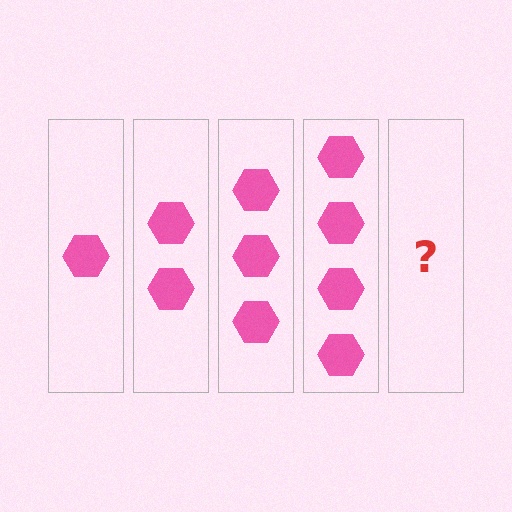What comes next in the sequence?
The next element should be 5 hexagons.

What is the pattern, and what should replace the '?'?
The pattern is that each step adds one more hexagon. The '?' should be 5 hexagons.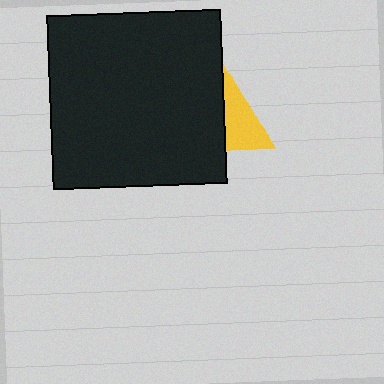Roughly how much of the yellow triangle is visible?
About half of it is visible (roughly 50%).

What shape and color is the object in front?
The object in front is a black square.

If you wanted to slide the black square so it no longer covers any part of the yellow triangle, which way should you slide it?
Slide it left — that is the most direct way to separate the two shapes.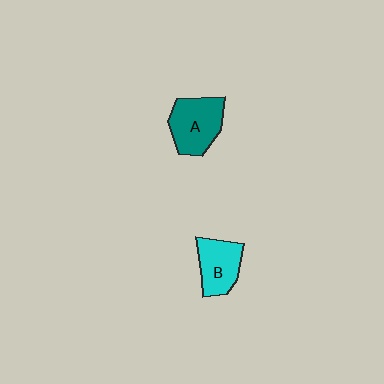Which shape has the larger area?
Shape A (teal).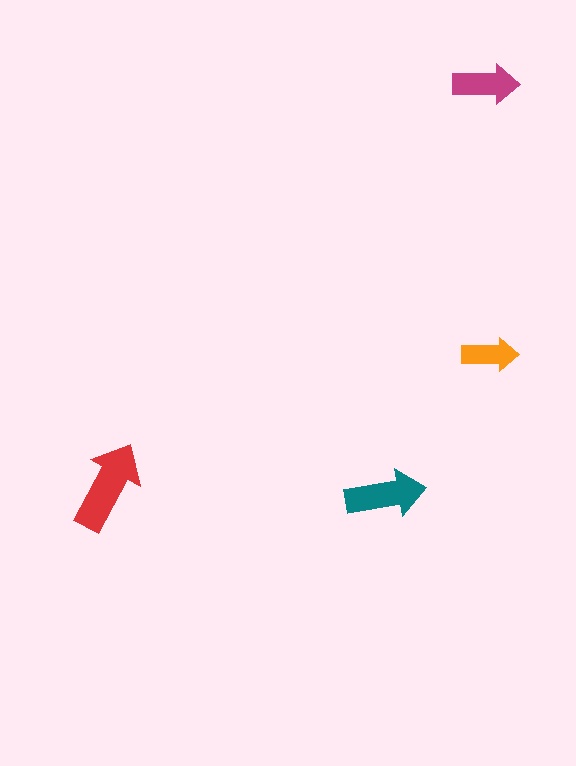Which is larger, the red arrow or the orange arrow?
The red one.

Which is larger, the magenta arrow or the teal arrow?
The teal one.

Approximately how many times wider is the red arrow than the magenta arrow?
About 1.5 times wider.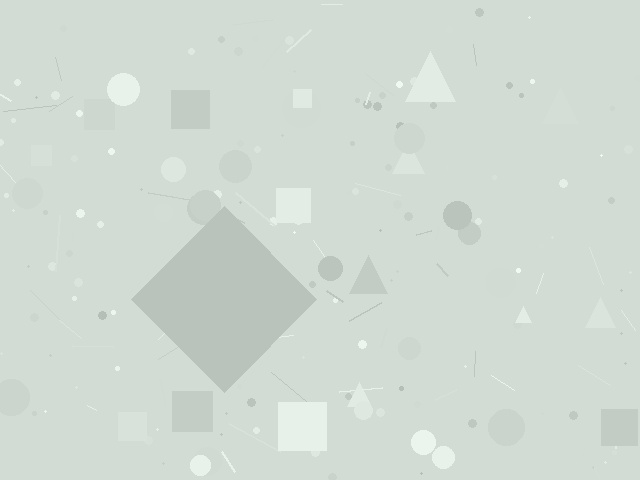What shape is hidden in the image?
A diamond is hidden in the image.